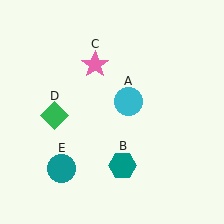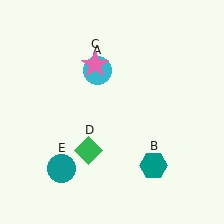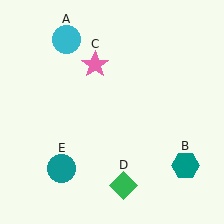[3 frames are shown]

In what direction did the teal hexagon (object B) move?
The teal hexagon (object B) moved right.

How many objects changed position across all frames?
3 objects changed position: cyan circle (object A), teal hexagon (object B), green diamond (object D).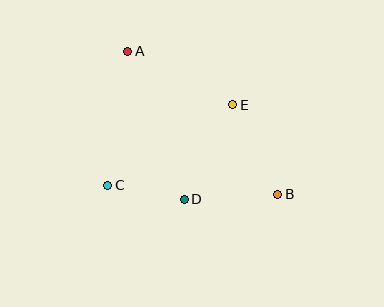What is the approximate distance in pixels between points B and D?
The distance between B and D is approximately 93 pixels.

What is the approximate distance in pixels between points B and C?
The distance between B and C is approximately 170 pixels.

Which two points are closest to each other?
Points C and D are closest to each other.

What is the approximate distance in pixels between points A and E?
The distance between A and E is approximately 118 pixels.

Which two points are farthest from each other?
Points A and B are farthest from each other.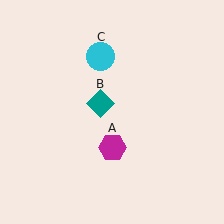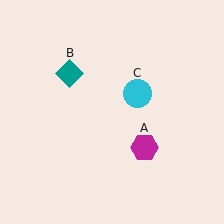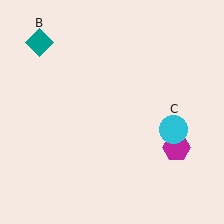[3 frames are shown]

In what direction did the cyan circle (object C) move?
The cyan circle (object C) moved down and to the right.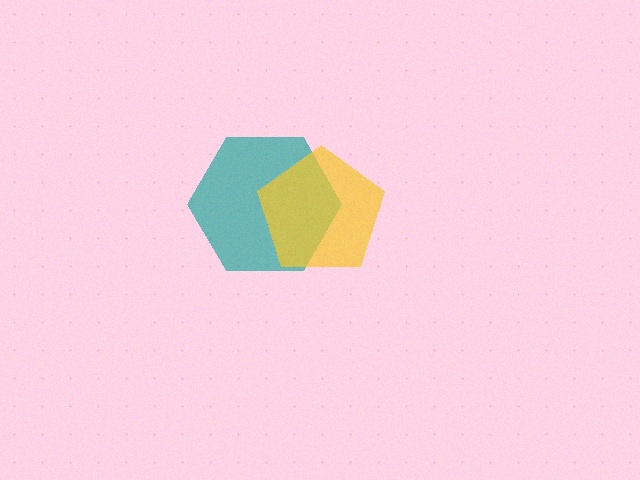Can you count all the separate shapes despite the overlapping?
Yes, there are 2 separate shapes.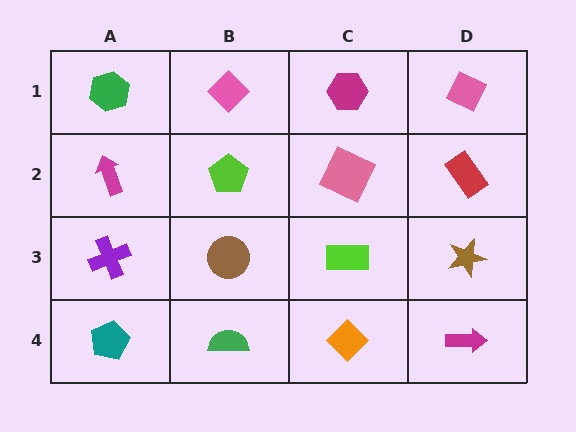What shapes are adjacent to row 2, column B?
A pink diamond (row 1, column B), a brown circle (row 3, column B), a magenta arrow (row 2, column A), a pink square (row 2, column C).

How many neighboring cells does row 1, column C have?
3.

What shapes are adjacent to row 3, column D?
A red rectangle (row 2, column D), a magenta arrow (row 4, column D), a lime rectangle (row 3, column C).